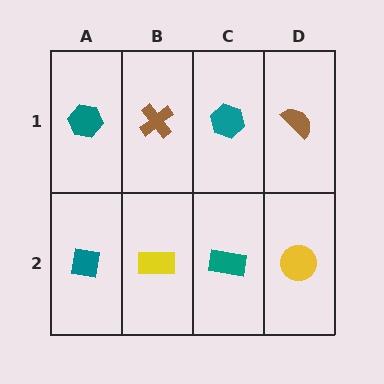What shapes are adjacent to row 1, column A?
A teal square (row 2, column A), a brown cross (row 1, column B).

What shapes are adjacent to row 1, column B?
A yellow rectangle (row 2, column B), a teal hexagon (row 1, column A), a teal hexagon (row 1, column C).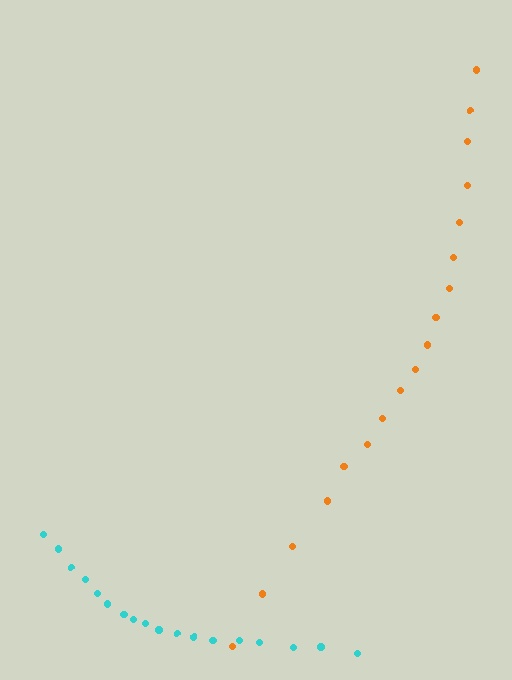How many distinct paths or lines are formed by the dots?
There are 2 distinct paths.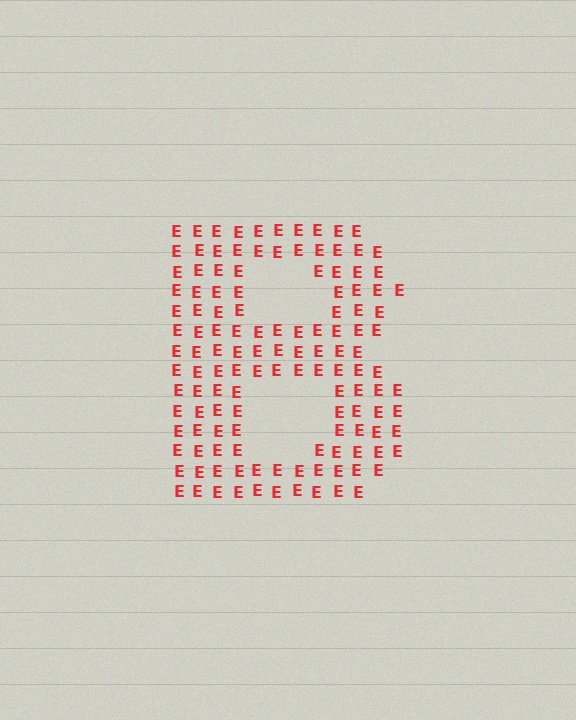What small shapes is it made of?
It is made of small letter E's.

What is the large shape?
The large shape is the letter B.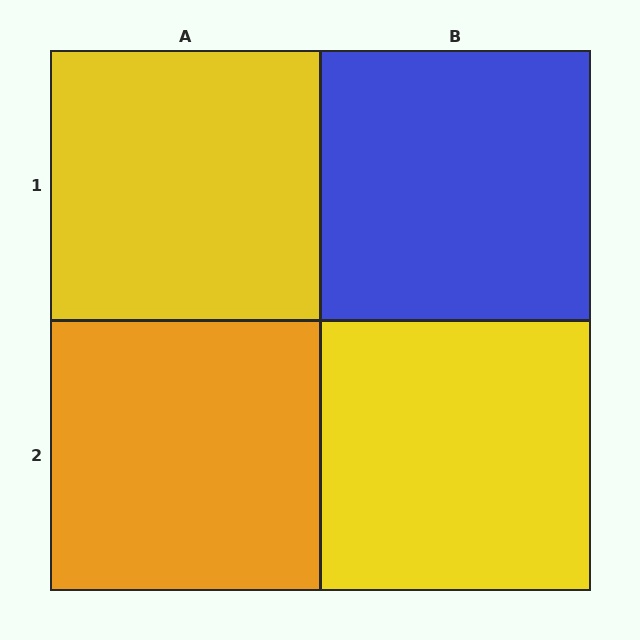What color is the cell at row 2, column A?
Orange.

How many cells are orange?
1 cell is orange.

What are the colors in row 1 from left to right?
Yellow, blue.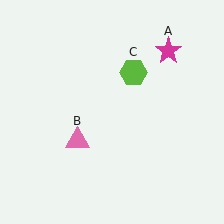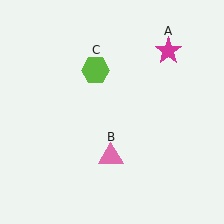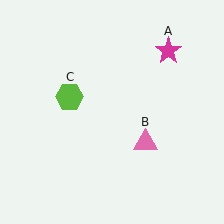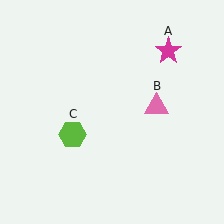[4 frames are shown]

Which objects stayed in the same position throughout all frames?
Magenta star (object A) remained stationary.